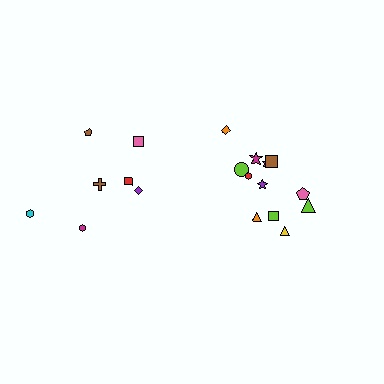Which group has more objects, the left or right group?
The right group.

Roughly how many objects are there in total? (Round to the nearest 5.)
Roughly 20 objects in total.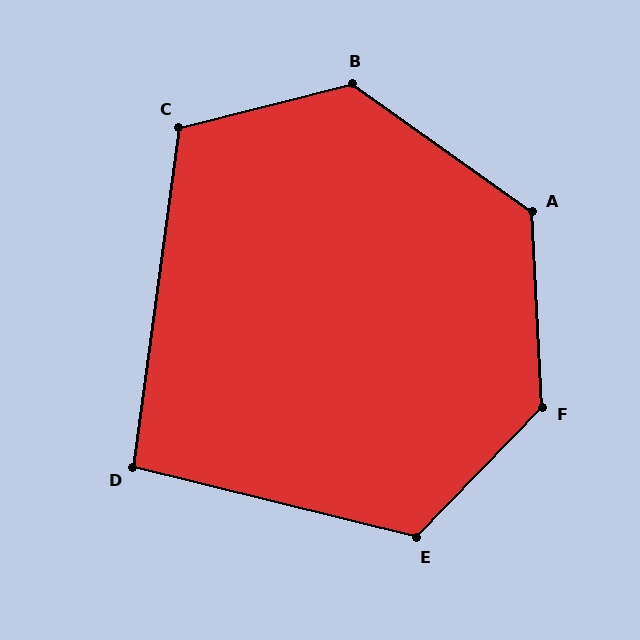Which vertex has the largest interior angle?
F, at approximately 133 degrees.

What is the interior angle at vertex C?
Approximately 112 degrees (obtuse).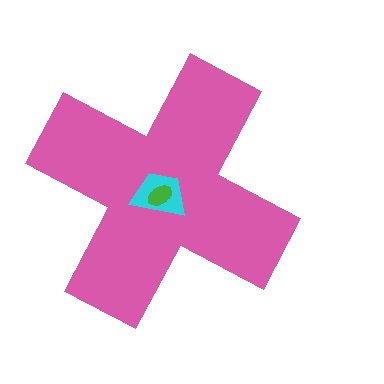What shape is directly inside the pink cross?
The cyan trapezoid.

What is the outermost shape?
The pink cross.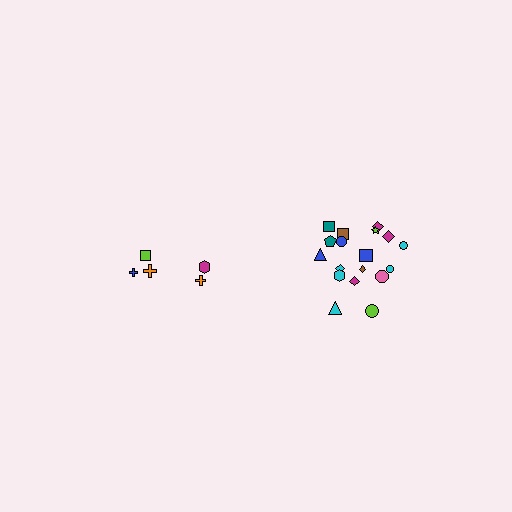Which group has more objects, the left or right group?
The right group.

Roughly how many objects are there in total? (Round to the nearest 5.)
Roughly 25 objects in total.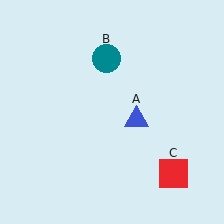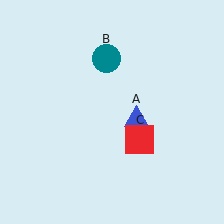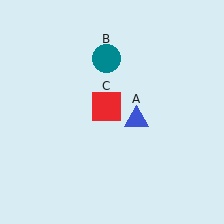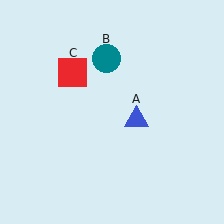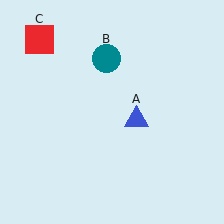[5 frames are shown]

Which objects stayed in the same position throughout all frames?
Blue triangle (object A) and teal circle (object B) remained stationary.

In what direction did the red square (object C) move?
The red square (object C) moved up and to the left.